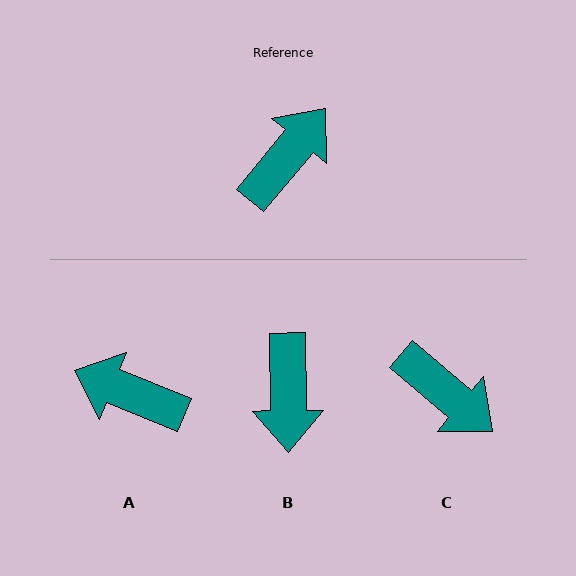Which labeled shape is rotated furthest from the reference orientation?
B, about 140 degrees away.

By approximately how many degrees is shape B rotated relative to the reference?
Approximately 140 degrees clockwise.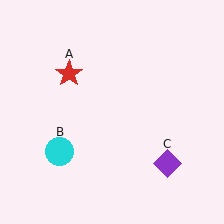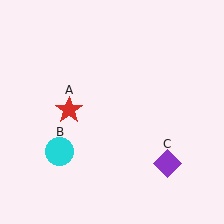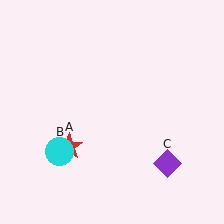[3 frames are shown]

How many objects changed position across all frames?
1 object changed position: red star (object A).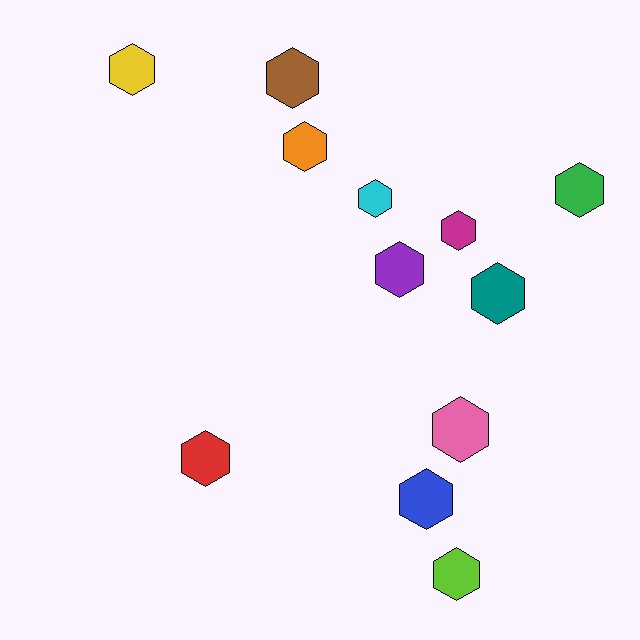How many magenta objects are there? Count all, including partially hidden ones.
There is 1 magenta object.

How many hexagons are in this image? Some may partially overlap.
There are 12 hexagons.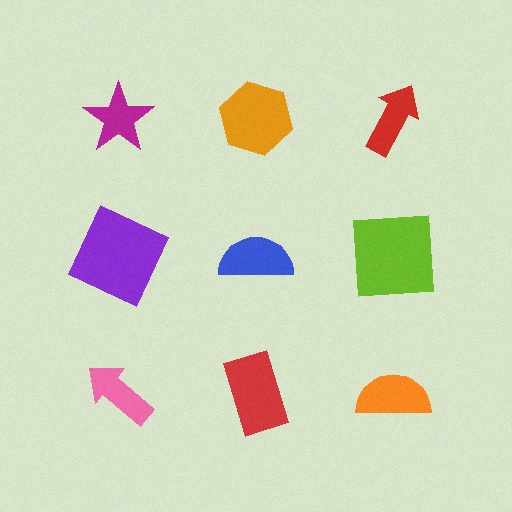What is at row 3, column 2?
A red rectangle.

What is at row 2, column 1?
A purple square.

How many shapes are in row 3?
3 shapes.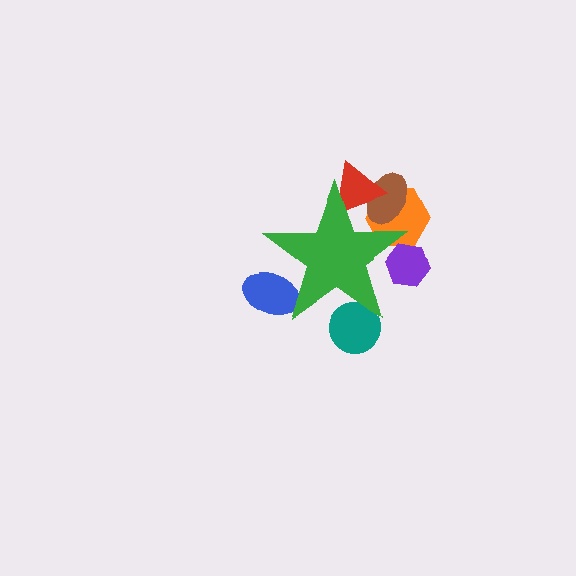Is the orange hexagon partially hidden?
Yes, the orange hexagon is partially hidden behind the green star.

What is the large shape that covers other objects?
A green star.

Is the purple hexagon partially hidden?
Yes, the purple hexagon is partially hidden behind the green star.